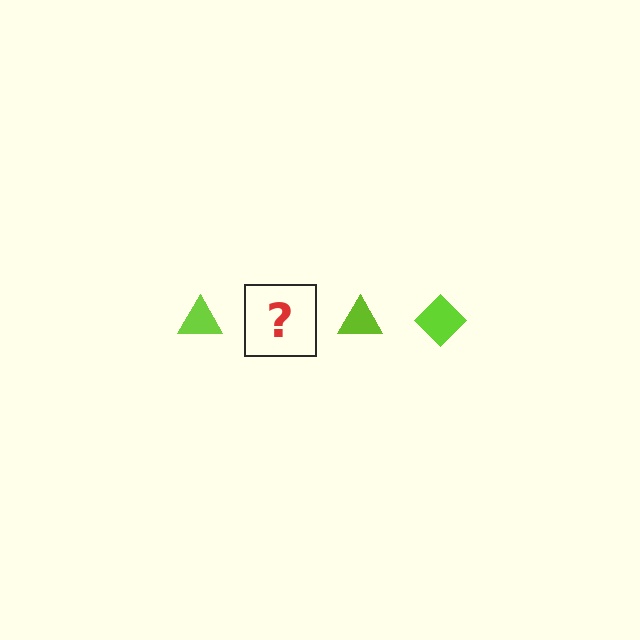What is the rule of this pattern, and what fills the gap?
The rule is that the pattern cycles through triangle, diamond shapes in lime. The gap should be filled with a lime diamond.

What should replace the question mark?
The question mark should be replaced with a lime diamond.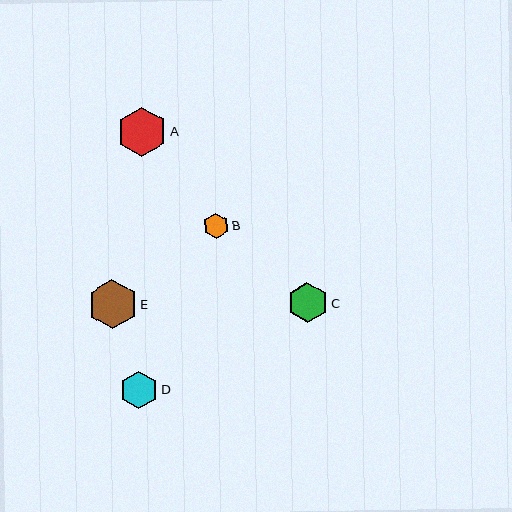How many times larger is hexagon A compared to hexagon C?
Hexagon A is approximately 1.2 times the size of hexagon C.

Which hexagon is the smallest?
Hexagon B is the smallest with a size of approximately 25 pixels.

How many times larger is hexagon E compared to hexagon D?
Hexagon E is approximately 1.3 times the size of hexagon D.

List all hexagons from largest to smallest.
From largest to smallest: A, E, C, D, B.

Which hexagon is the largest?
Hexagon A is the largest with a size of approximately 50 pixels.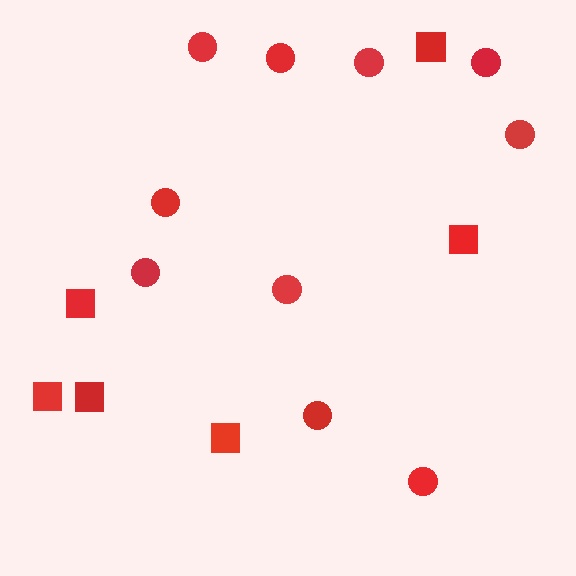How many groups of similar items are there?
There are 2 groups: one group of squares (6) and one group of circles (10).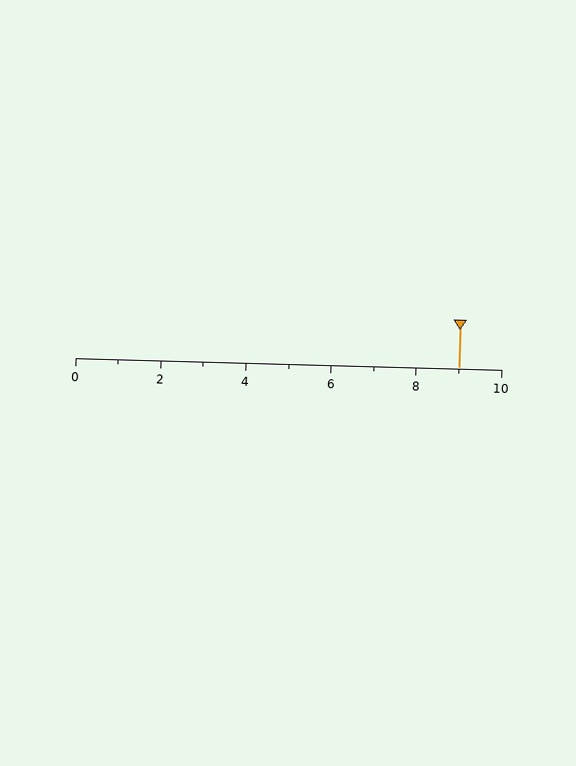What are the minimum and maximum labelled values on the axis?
The axis runs from 0 to 10.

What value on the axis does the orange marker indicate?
The marker indicates approximately 9.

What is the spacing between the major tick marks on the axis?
The major ticks are spaced 2 apart.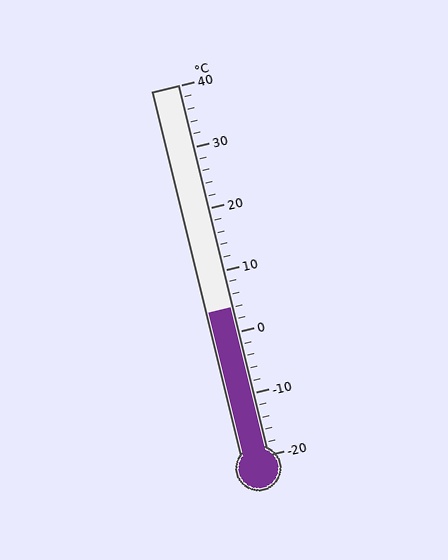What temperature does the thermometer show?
The thermometer shows approximately 4°C.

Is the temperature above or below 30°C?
The temperature is below 30°C.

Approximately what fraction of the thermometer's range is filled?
The thermometer is filled to approximately 40% of its range.